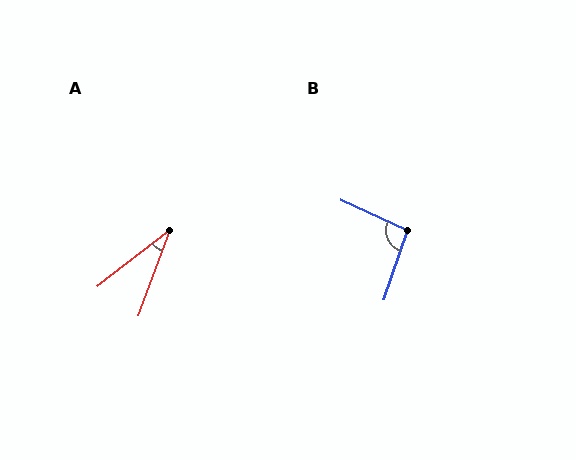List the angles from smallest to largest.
A (32°), B (96°).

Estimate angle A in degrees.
Approximately 32 degrees.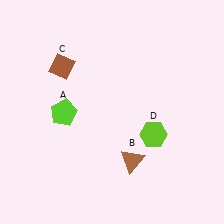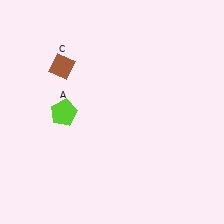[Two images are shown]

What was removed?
The lime hexagon (D), the brown triangle (B) were removed in Image 2.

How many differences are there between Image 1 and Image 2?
There are 2 differences between the two images.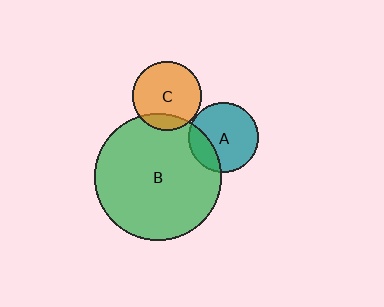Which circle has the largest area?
Circle B (green).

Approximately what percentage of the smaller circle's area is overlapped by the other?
Approximately 15%.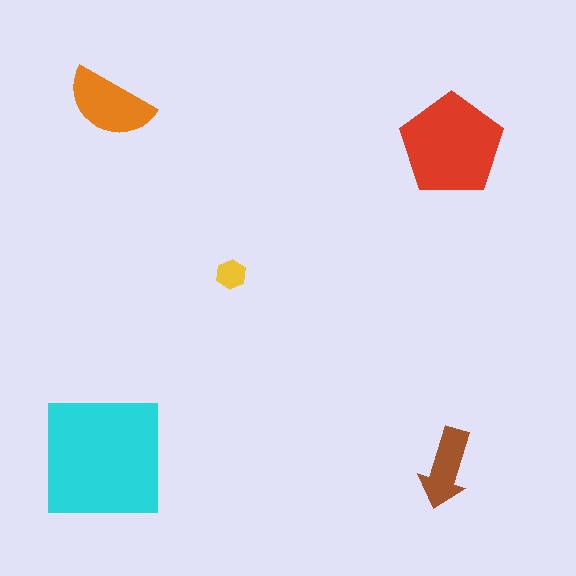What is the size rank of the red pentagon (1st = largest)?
2nd.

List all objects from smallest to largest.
The yellow hexagon, the brown arrow, the orange semicircle, the red pentagon, the cyan square.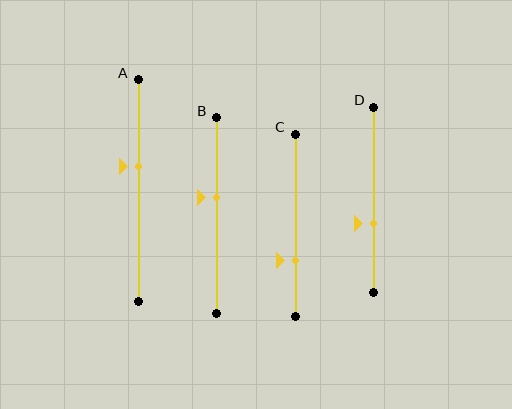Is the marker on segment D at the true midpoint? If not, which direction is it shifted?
No, the marker on segment D is shifted downward by about 13% of the segment length.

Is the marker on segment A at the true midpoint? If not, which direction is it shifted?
No, the marker on segment A is shifted upward by about 11% of the segment length.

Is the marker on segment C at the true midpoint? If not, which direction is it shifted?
No, the marker on segment C is shifted downward by about 19% of the segment length.